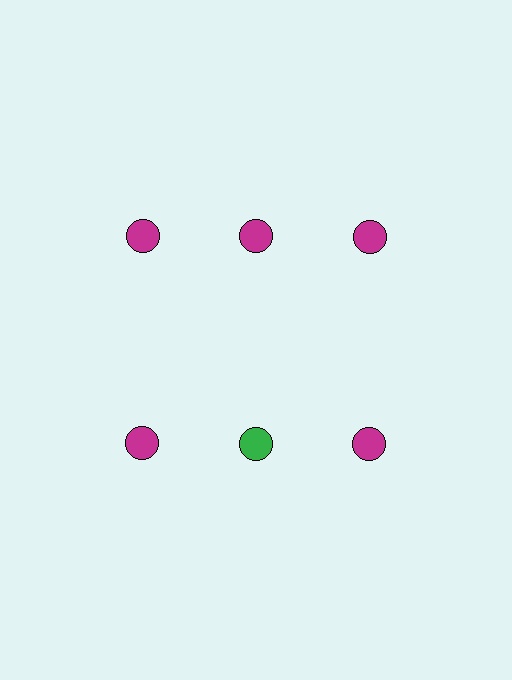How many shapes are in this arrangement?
There are 6 shapes arranged in a grid pattern.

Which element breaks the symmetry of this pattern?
The green circle in the second row, second from left column breaks the symmetry. All other shapes are magenta circles.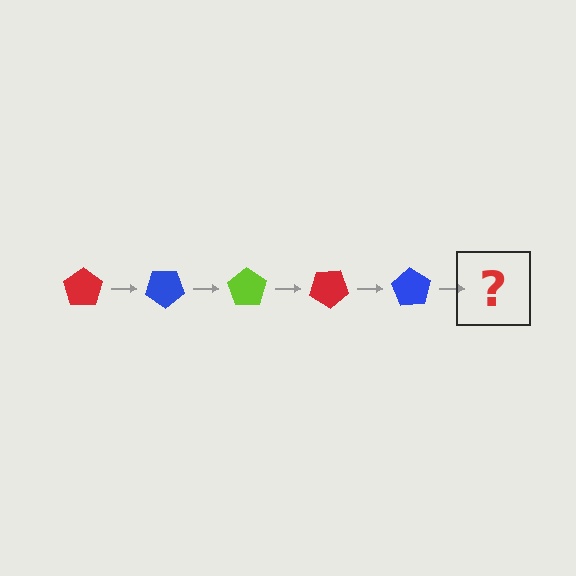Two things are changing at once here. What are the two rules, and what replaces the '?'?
The two rules are that it rotates 35 degrees each step and the color cycles through red, blue, and lime. The '?' should be a lime pentagon, rotated 175 degrees from the start.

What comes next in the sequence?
The next element should be a lime pentagon, rotated 175 degrees from the start.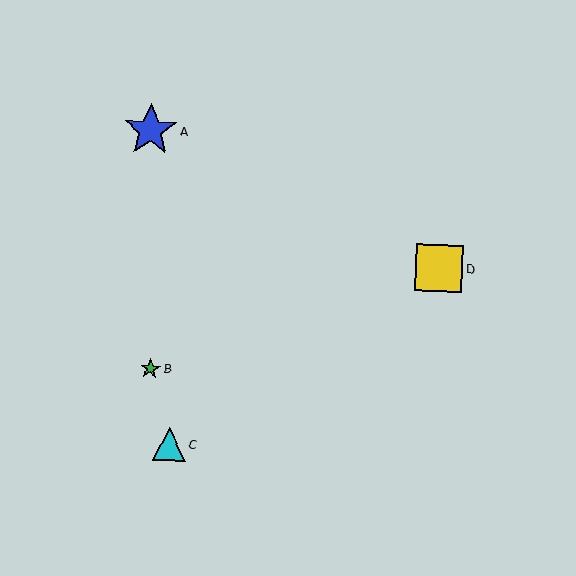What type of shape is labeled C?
Shape C is a cyan triangle.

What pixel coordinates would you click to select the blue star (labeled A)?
Click at (150, 130) to select the blue star A.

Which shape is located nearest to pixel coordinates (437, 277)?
The yellow square (labeled D) at (439, 269) is nearest to that location.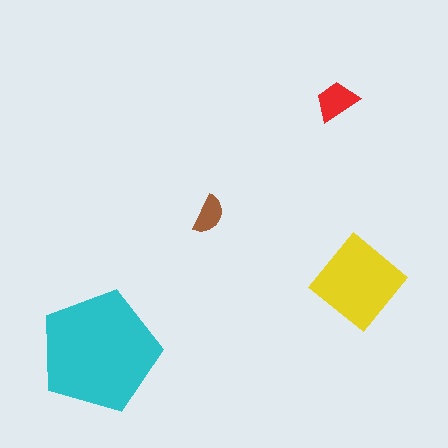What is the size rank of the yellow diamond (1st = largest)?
2nd.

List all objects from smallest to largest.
The brown semicircle, the red trapezoid, the yellow diamond, the cyan pentagon.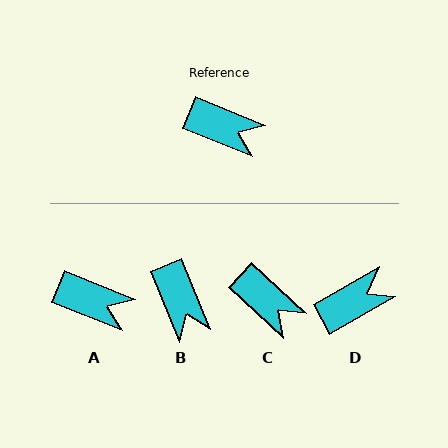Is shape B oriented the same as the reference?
No, it is off by about 46 degrees.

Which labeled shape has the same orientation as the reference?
A.